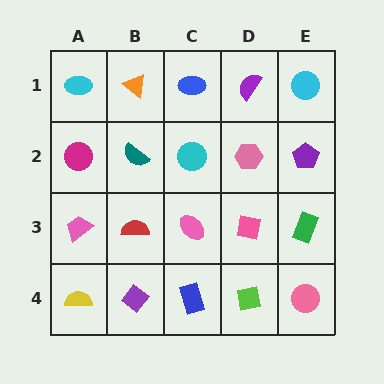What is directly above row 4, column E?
A green rectangle.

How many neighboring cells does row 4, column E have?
2.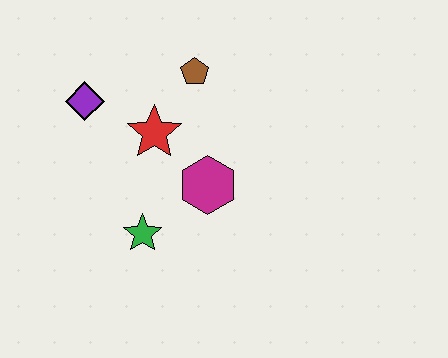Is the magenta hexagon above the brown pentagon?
No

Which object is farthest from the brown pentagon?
The green star is farthest from the brown pentagon.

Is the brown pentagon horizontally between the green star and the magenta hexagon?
Yes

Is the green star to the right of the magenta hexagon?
No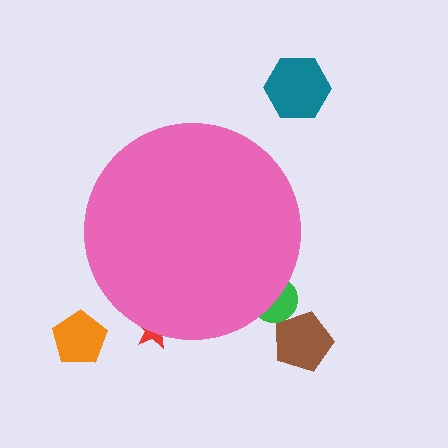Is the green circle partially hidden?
Yes, the green circle is partially hidden behind the pink circle.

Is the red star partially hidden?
Yes, the red star is partially hidden behind the pink circle.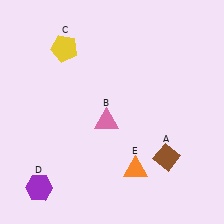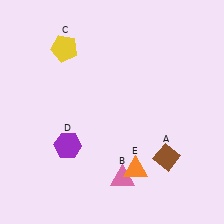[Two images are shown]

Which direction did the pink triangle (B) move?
The pink triangle (B) moved down.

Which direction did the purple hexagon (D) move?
The purple hexagon (D) moved up.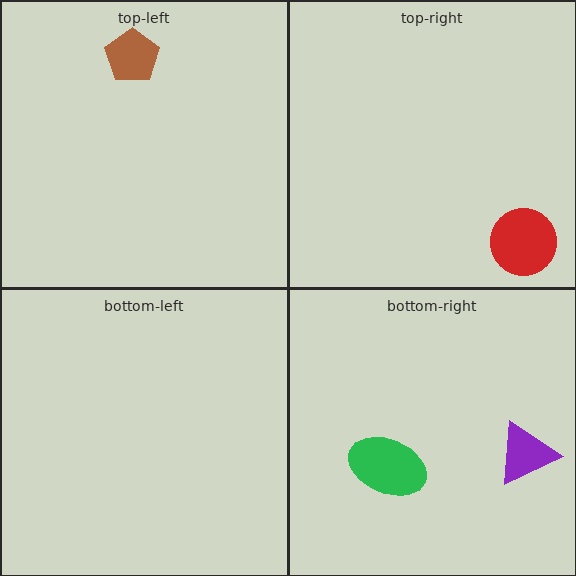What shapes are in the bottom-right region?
The purple triangle, the green ellipse.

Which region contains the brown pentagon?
The top-left region.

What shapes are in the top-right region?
The red circle.